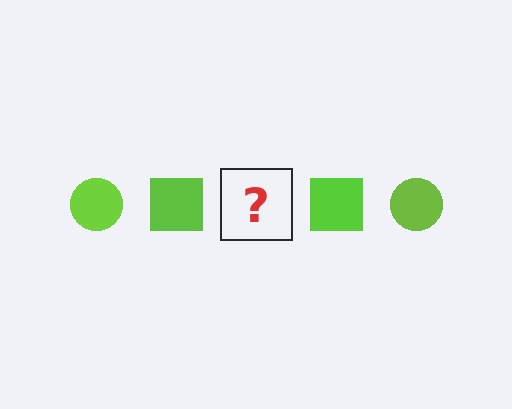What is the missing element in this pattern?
The missing element is a lime circle.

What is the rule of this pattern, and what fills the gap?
The rule is that the pattern cycles through circle, square shapes in lime. The gap should be filled with a lime circle.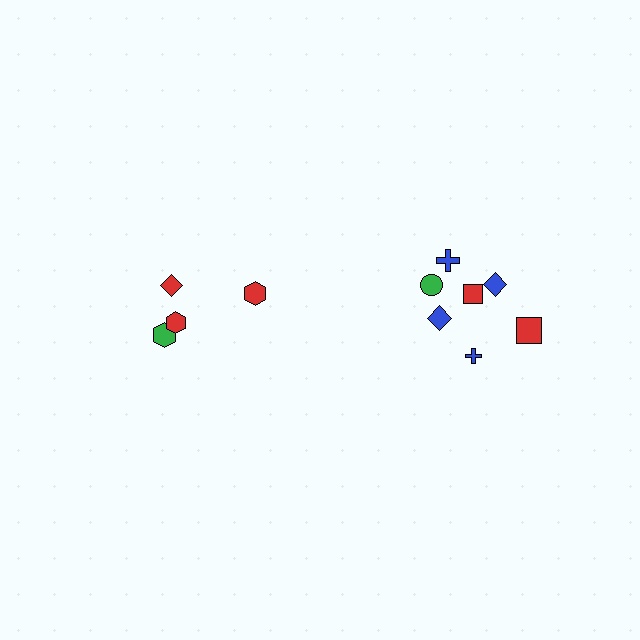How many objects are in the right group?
There are 7 objects.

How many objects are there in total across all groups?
There are 11 objects.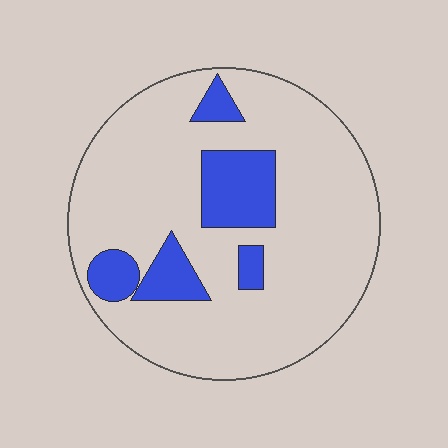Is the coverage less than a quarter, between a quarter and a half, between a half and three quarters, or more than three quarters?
Less than a quarter.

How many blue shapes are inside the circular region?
5.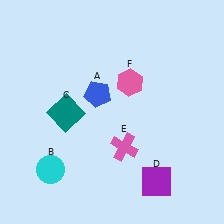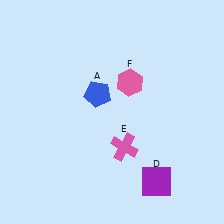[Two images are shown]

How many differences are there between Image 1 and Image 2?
There are 2 differences between the two images.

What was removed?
The cyan circle (B), the teal square (C) were removed in Image 2.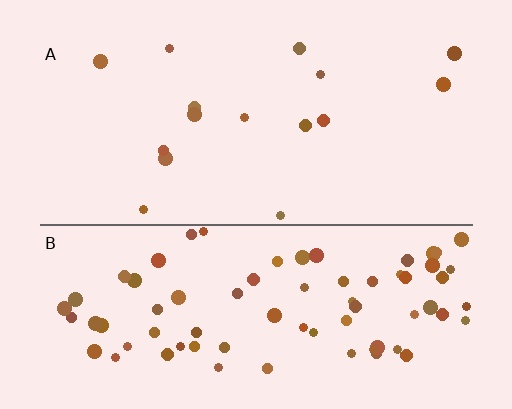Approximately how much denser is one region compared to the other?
Approximately 4.9× — region B over region A.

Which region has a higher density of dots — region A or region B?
B (the bottom).